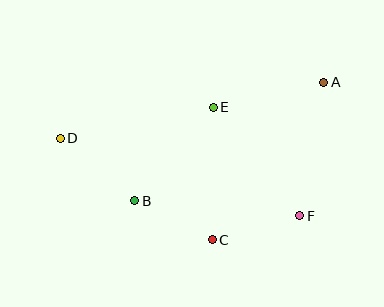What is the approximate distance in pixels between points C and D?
The distance between C and D is approximately 183 pixels.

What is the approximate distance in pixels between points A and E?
The distance between A and E is approximately 113 pixels.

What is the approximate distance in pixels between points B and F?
The distance between B and F is approximately 166 pixels.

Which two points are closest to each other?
Points B and C are closest to each other.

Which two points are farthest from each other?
Points A and D are farthest from each other.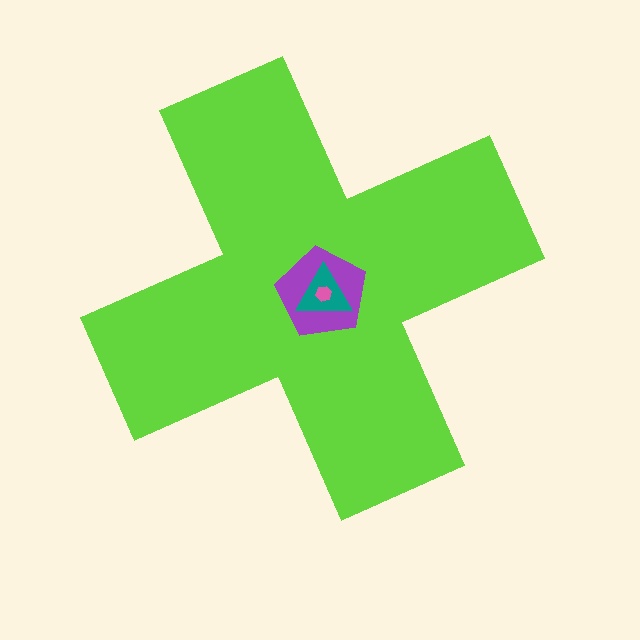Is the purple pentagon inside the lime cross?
Yes.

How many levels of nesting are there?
4.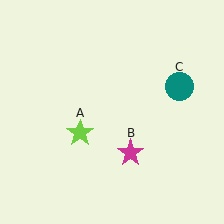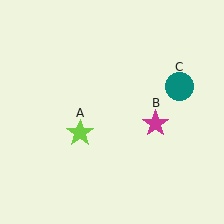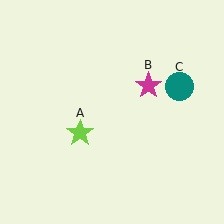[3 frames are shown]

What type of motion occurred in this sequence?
The magenta star (object B) rotated counterclockwise around the center of the scene.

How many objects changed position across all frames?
1 object changed position: magenta star (object B).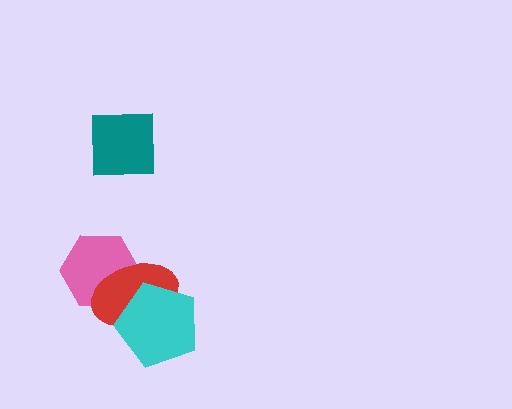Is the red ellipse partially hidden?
Yes, it is partially covered by another shape.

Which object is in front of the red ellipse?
The cyan pentagon is in front of the red ellipse.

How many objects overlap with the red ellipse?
2 objects overlap with the red ellipse.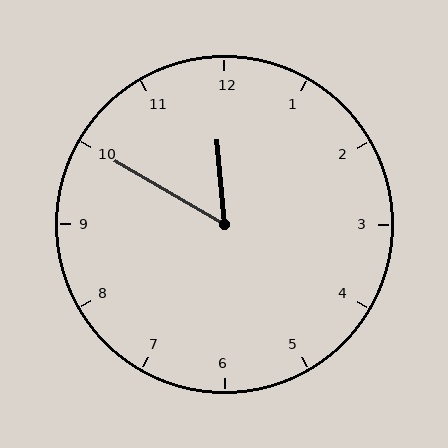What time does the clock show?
11:50.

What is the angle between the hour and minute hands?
Approximately 55 degrees.